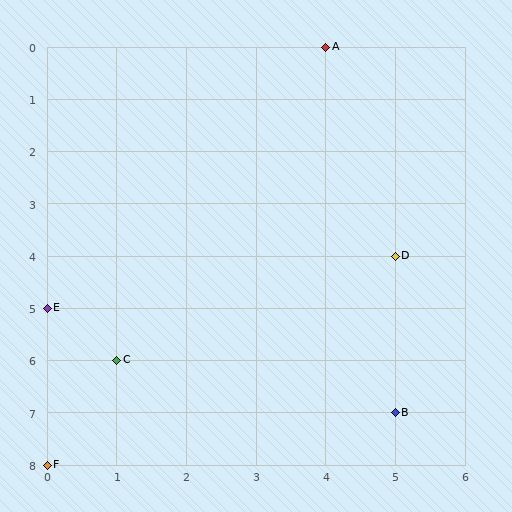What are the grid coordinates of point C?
Point C is at grid coordinates (1, 6).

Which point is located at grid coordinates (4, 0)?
Point A is at (4, 0).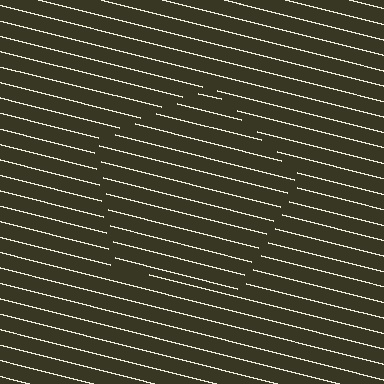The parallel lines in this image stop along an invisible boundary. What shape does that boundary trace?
An illusory pentagon. The interior of the shape contains the same grating, shifted by half a period — the contour is defined by the phase discontinuity where line-ends from the inner and outer gratings abut.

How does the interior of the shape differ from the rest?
The interior of the shape contains the same grating, shifted by half a period — the contour is defined by the phase discontinuity where line-ends from the inner and outer gratings abut.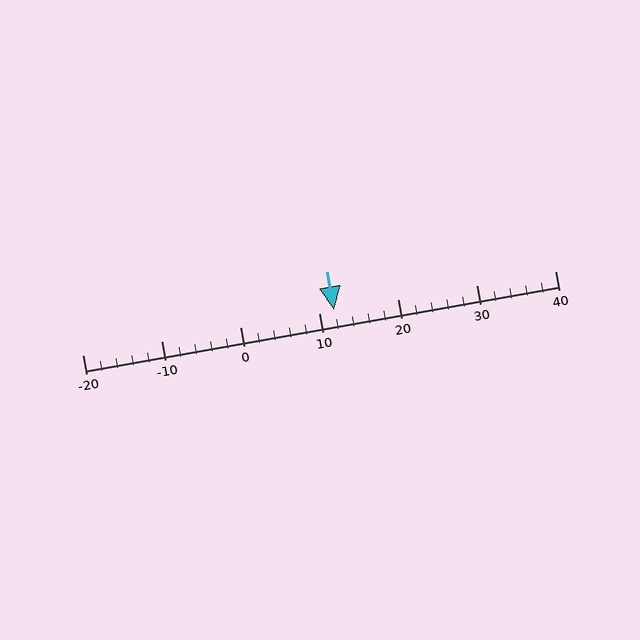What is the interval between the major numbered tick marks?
The major tick marks are spaced 10 units apart.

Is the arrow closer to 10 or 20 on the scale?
The arrow is closer to 10.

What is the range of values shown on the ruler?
The ruler shows values from -20 to 40.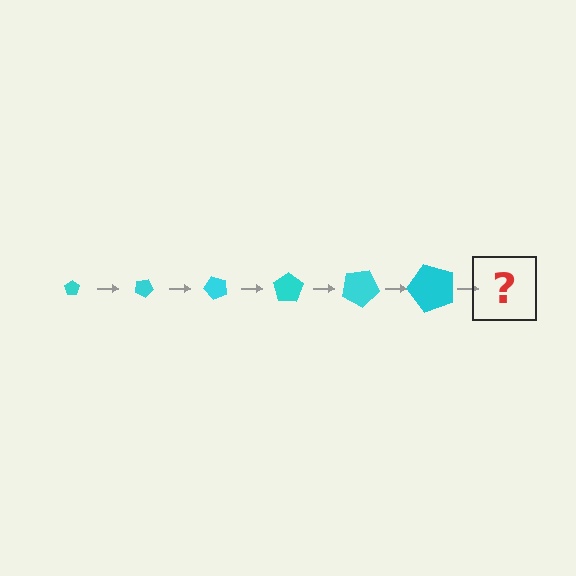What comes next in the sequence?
The next element should be a pentagon, larger than the previous one and rotated 150 degrees from the start.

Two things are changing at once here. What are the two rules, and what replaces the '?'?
The two rules are that the pentagon grows larger each step and it rotates 25 degrees each step. The '?' should be a pentagon, larger than the previous one and rotated 150 degrees from the start.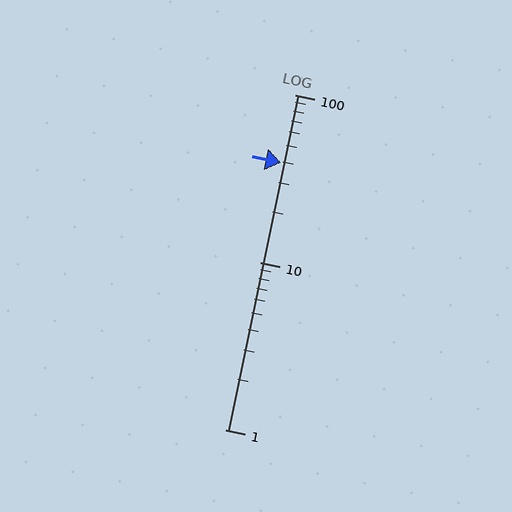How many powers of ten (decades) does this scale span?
The scale spans 2 decades, from 1 to 100.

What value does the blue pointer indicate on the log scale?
The pointer indicates approximately 39.